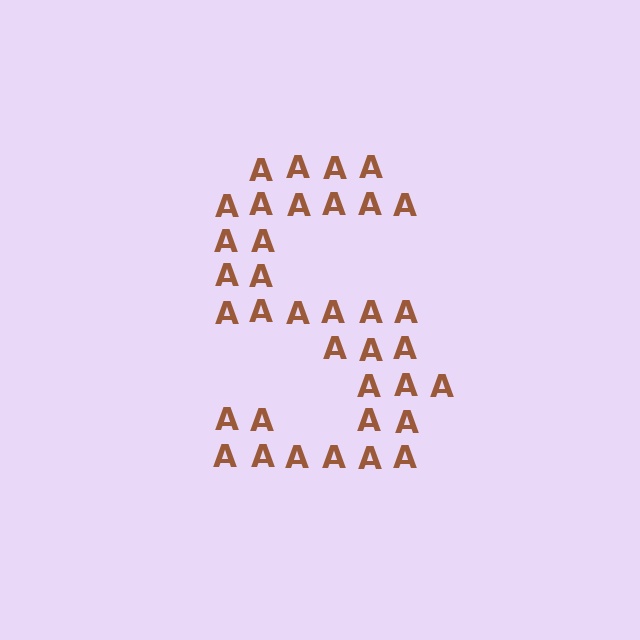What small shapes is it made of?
It is made of small letter A's.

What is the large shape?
The large shape is the letter S.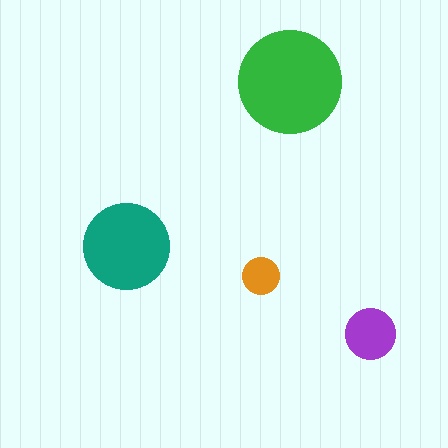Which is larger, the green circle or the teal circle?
The green one.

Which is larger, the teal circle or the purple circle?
The teal one.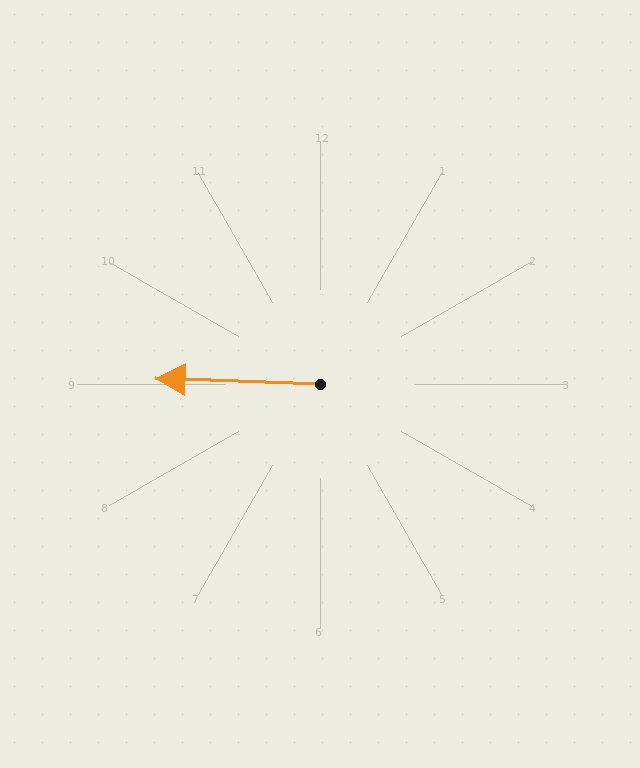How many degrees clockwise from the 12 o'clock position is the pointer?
Approximately 272 degrees.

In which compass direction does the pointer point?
West.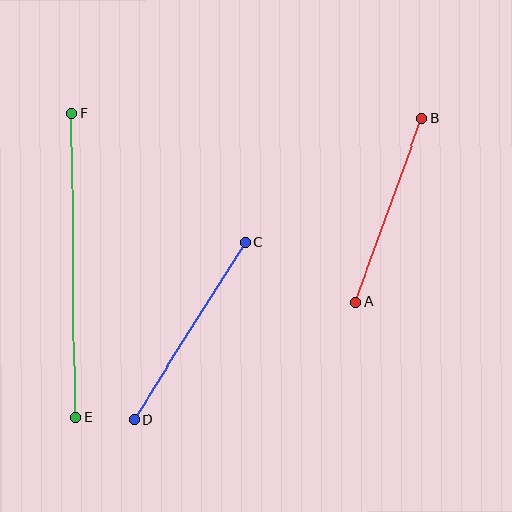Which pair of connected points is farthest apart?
Points E and F are farthest apart.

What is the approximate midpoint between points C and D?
The midpoint is at approximately (190, 331) pixels.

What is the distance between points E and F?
The distance is approximately 304 pixels.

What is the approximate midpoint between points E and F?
The midpoint is at approximately (74, 265) pixels.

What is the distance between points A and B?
The distance is approximately 195 pixels.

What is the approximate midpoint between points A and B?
The midpoint is at approximately (389, 210) pixels.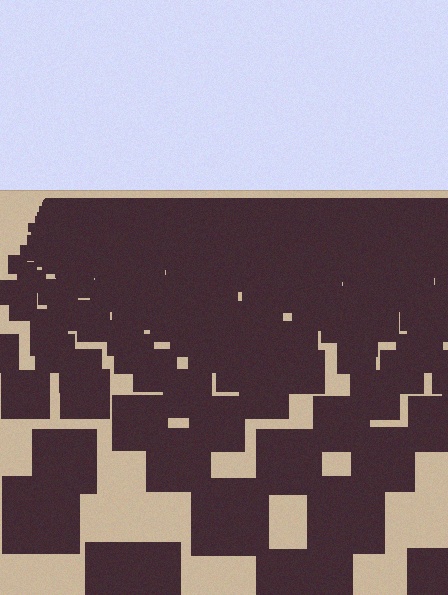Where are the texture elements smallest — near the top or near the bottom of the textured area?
Near the top.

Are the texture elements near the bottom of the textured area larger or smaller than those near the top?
Larger. Near the bottom, elements are closer to the viewer and appear at a bigger on-screen size.